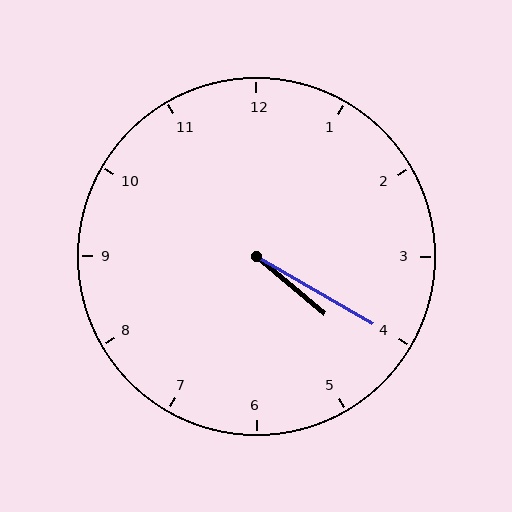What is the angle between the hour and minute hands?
Approximately 10 degrees.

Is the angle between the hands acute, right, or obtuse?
It is acute.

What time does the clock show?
4:20.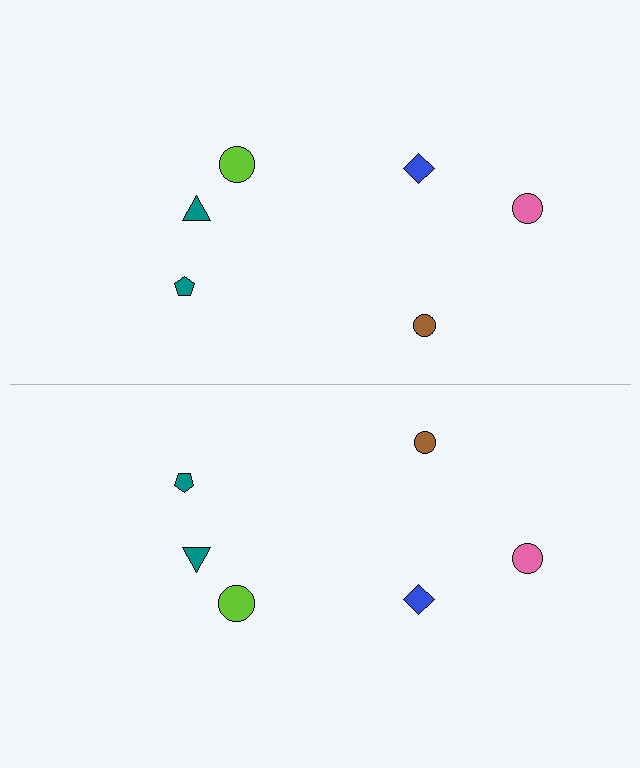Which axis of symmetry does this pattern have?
The pattern has a horizontal axis of symmetry running through the center of the image.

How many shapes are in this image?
There are 12 shapes in this image.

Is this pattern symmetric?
Yes, this pattern has bilateral (reflection) symmetry.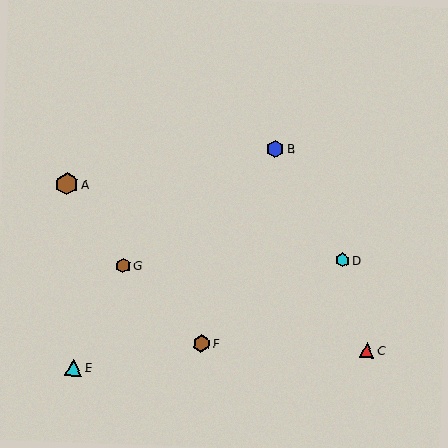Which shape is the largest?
The brown hexagon (labeled A) is the largest.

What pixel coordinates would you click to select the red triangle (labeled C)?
Click at (367, 350) to select the red triangle C.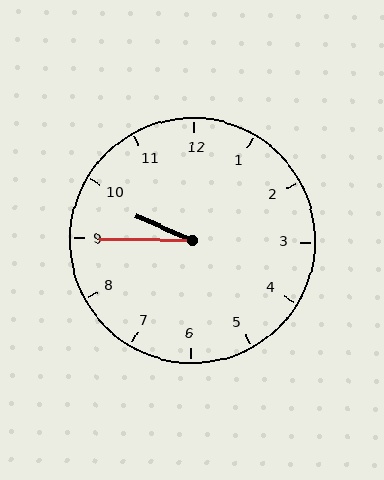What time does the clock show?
9:45.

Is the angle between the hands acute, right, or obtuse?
It is acute.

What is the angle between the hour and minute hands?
Approximately 22 degrees.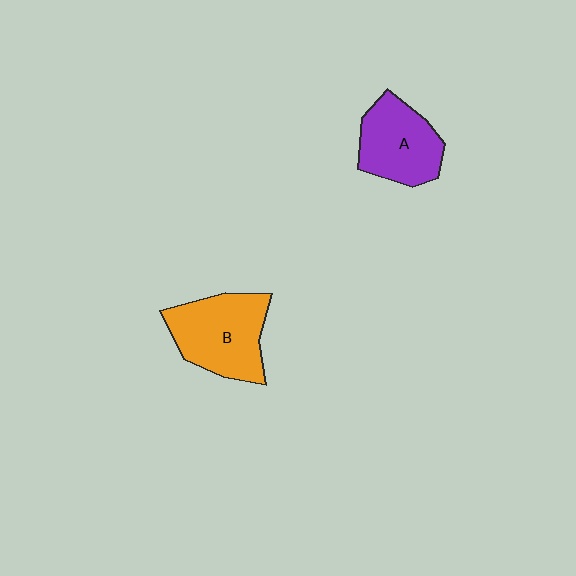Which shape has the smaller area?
Shape A (purple).